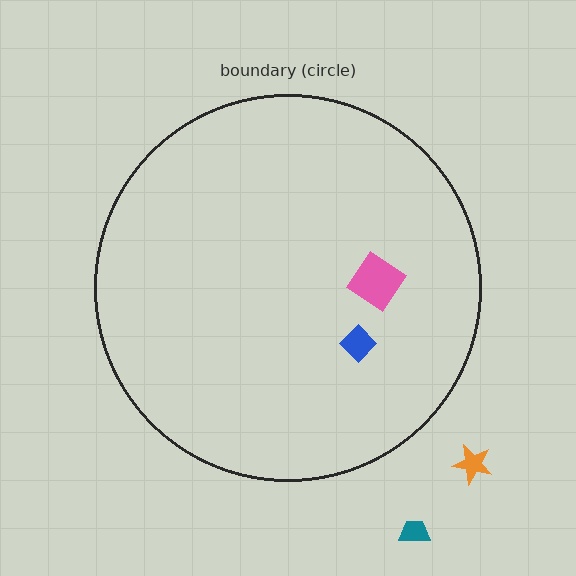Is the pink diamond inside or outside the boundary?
Inside.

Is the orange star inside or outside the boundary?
Outside.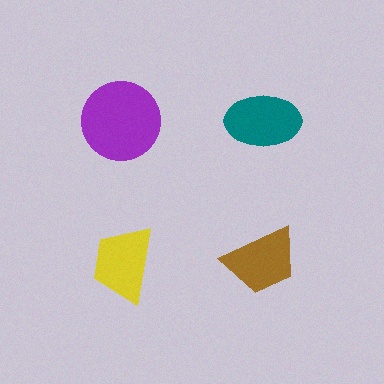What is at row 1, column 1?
A purple circle.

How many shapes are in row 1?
2 shapes.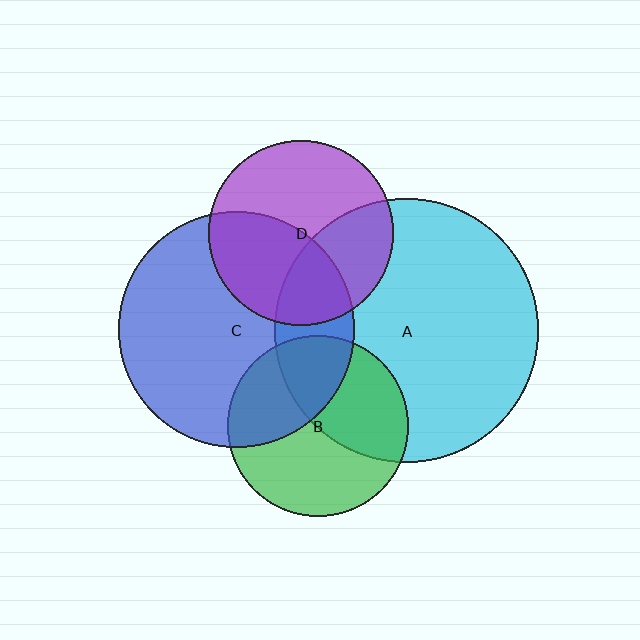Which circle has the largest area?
Circle A (cyan).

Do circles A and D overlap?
Yes.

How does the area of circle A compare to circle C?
Approximately 1.3 times.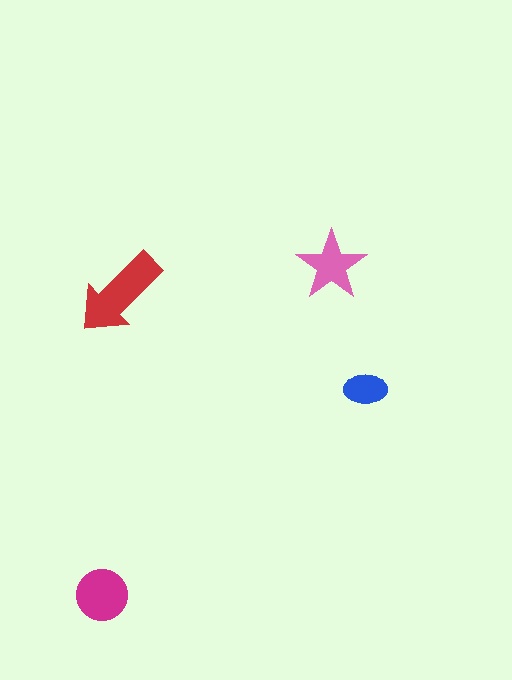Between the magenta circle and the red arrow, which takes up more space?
The red arrow.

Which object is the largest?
The red arrow.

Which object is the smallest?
The blue ellipse.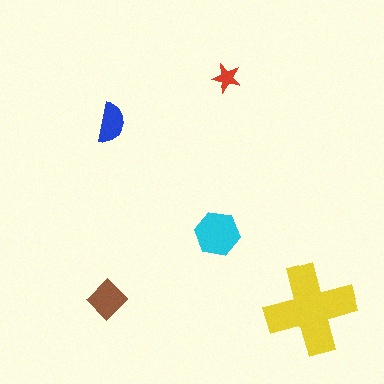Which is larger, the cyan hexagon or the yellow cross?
The yellow cross.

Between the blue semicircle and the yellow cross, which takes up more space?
The yellow cross.